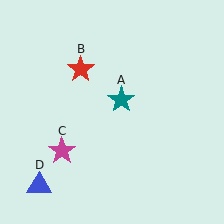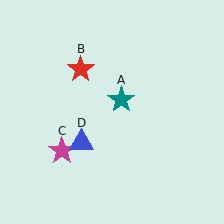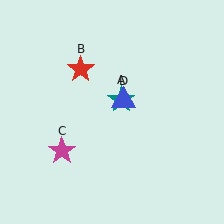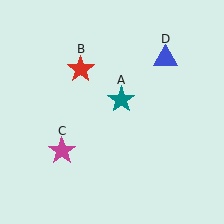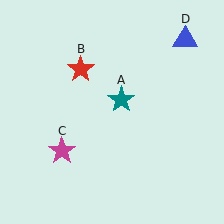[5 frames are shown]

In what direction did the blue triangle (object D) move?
The blue triangle (object D) moved up and to the right.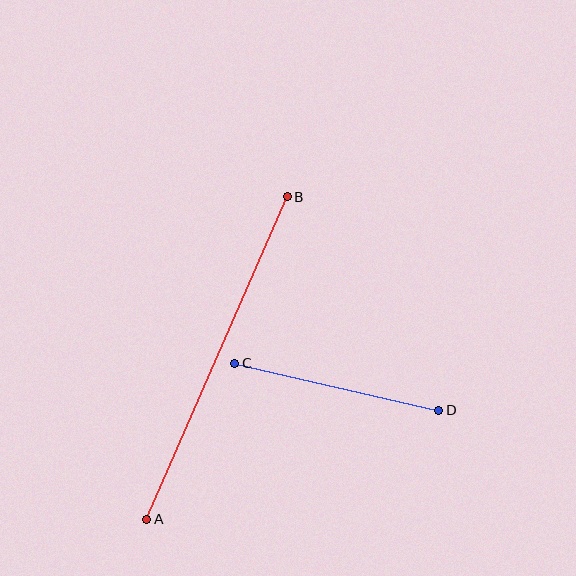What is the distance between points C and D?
The distance is approximately 209 pixels.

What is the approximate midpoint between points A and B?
The midpoint is at approximately (217, 358) pixels.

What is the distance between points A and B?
The distance is approximately 352 pixels.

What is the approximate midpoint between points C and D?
The midpoint is at approximately (337, 387) pixels.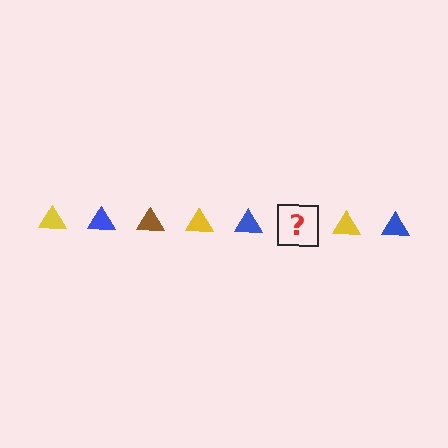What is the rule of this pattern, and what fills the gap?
The rule is that the pattern cycles through yellow, blue, brown triangles. The gap should be filled with a brown triangle.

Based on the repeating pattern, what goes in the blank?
The blank should be a brown triangle.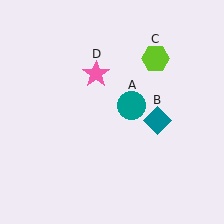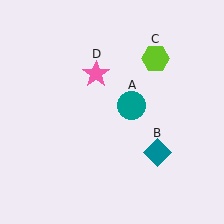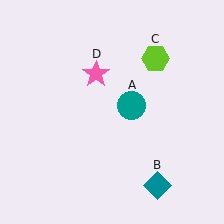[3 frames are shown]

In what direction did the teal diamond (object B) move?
The teal diamond (object B) moved down.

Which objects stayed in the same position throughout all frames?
Teal circle (object A) and lime hexagon (object C) and pink star (object D) remained stationary.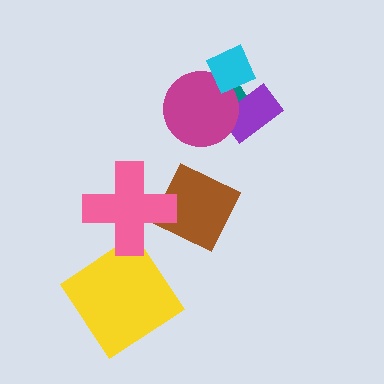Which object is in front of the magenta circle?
The cyan diamond is in front of the magenta circle.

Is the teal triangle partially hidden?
Yes, it is partially covered by another shape.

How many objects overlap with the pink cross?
1 object overlaps with the pink cross.